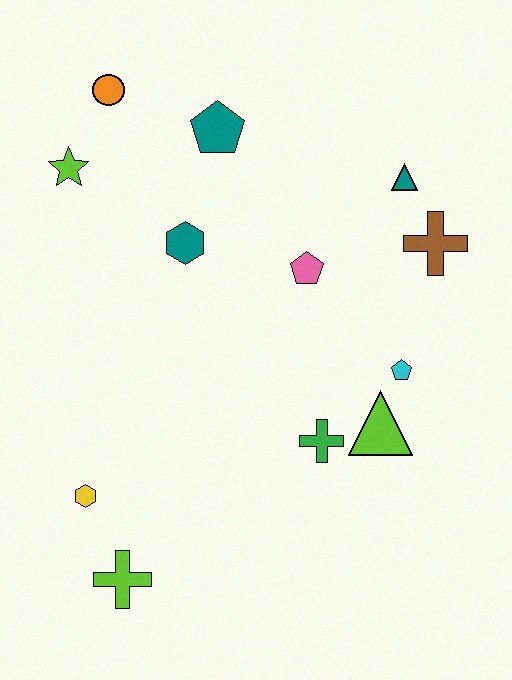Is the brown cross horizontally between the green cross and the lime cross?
No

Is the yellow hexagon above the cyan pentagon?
No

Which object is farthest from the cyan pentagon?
The orange circle is farthest from the cyan pentagon.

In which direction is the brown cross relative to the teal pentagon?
The brown cross is to the right of the teal pentagon.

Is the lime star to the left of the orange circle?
Yes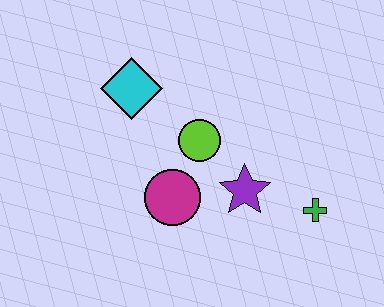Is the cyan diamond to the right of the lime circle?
No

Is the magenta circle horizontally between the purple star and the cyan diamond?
Yes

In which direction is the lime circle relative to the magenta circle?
The lime circle is above the magenta circle.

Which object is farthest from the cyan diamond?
The green cross is farthest from the cyan diamond.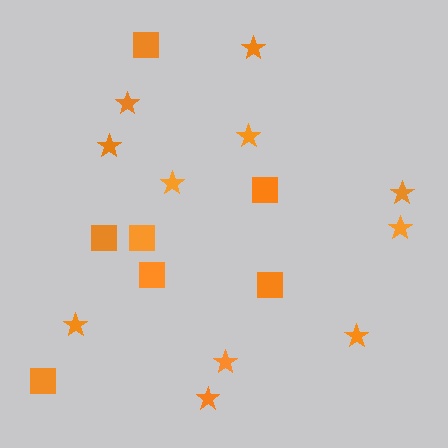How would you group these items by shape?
There are 2 groups: one group of squares (7) and one group of stars (11).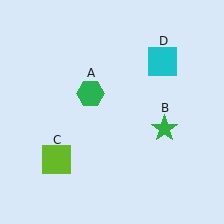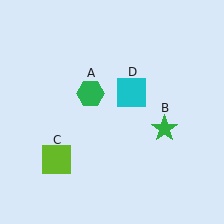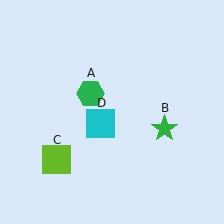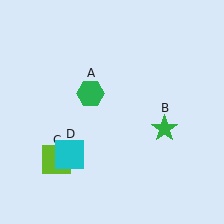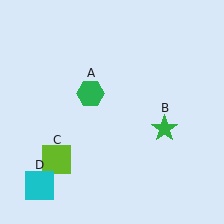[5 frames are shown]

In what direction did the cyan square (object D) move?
The cyan square (object D) moved down and to the left.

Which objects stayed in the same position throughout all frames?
Green hexagon (object A) and green star (object B) and lime square (object C) remained stationary.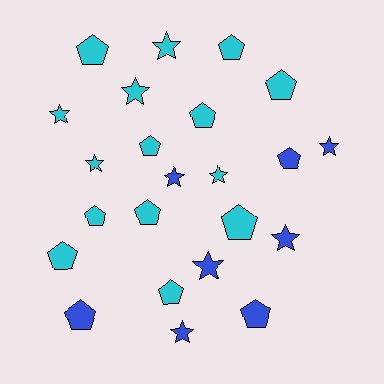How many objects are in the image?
There are 23 objects.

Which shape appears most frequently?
Pentagon, with 13 objects.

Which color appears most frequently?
Cyan, with 15 objects.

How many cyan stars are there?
There are 5 cyan stars.